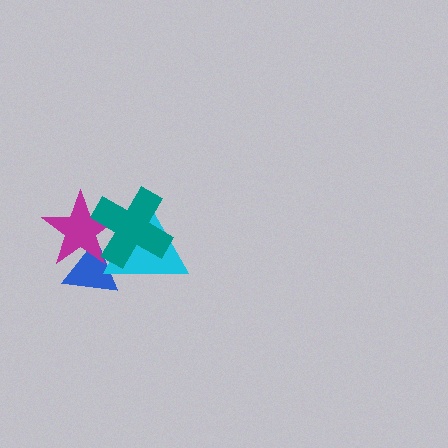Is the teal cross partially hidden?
No, no other shape covers it.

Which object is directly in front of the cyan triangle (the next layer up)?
The magenta star is directly in front of the cyan triangle.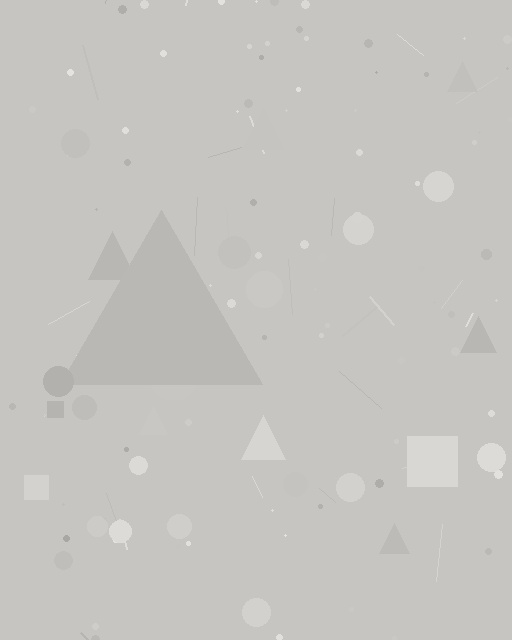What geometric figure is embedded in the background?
A triangle is embedded in the background.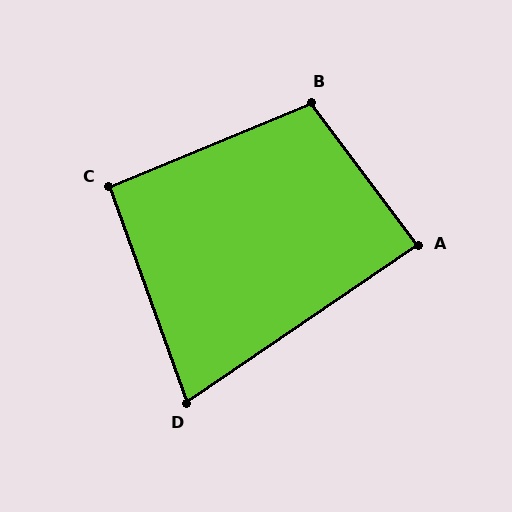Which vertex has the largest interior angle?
B, at approximately 104 degrees.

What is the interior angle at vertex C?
Approximately 93 degrees (approximately right).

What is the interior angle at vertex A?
Approximately 87 degrees (approximately right).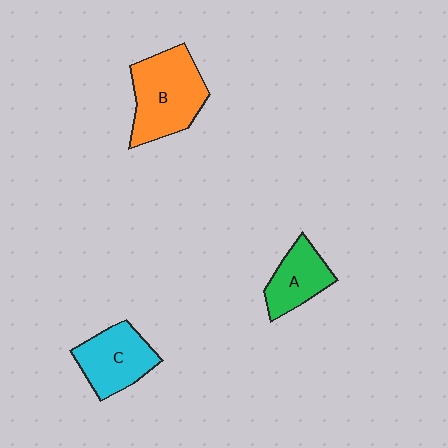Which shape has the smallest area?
Shape A (green).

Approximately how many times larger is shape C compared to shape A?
Approximately 1.2 times.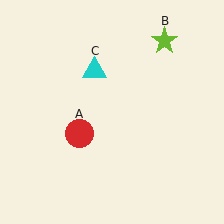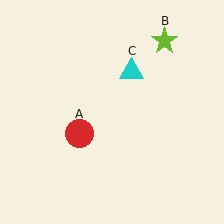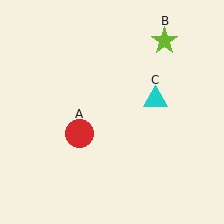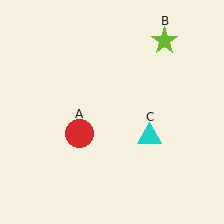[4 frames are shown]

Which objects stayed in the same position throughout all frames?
Red circle (object A) and lime star (object B) remained stationary.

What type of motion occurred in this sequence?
The cyan triangle (object C) rotated clockwise around the center of the scene.